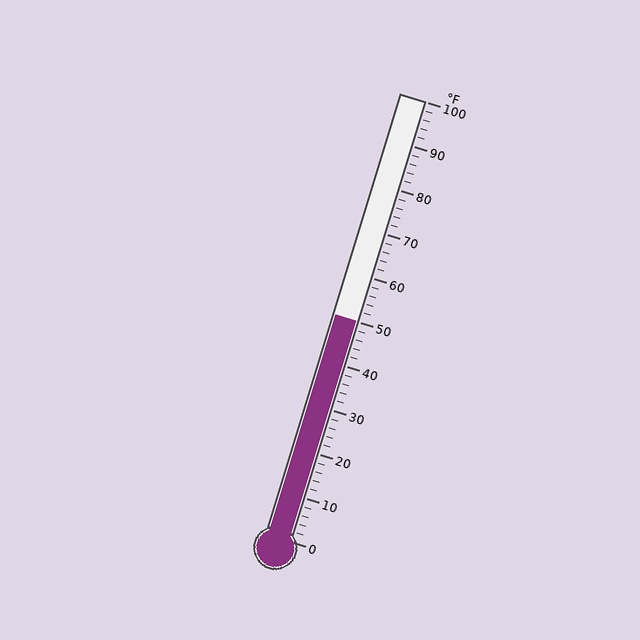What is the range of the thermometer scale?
The thermometer scale ranges from 0°F to 100°F.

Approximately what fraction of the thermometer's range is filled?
The thermometer is filled to approximately 50% of its range.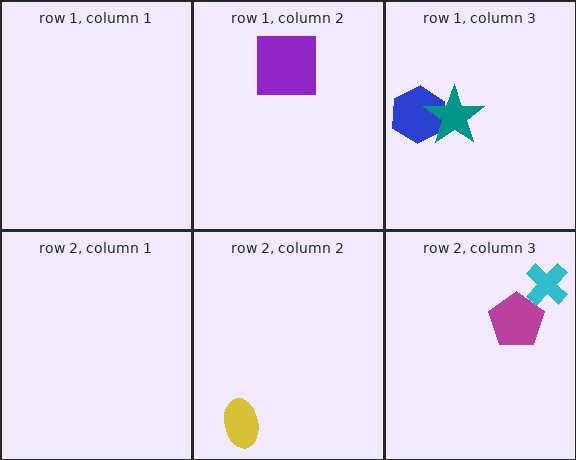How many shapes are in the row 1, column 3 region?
2.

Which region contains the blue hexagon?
The row 1, column 3 region.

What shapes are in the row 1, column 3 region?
The blue hexagon, the teal star.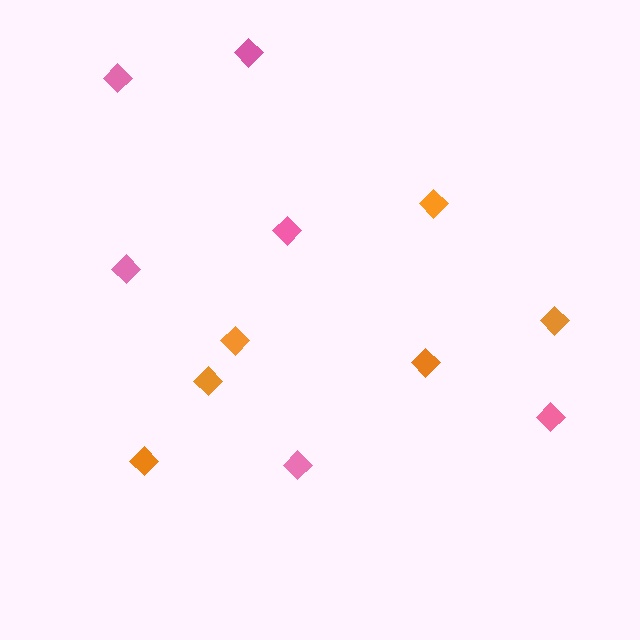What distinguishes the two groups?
There are 2 groups: one group of pink diamonds (6) and one group of orange diamonds (6).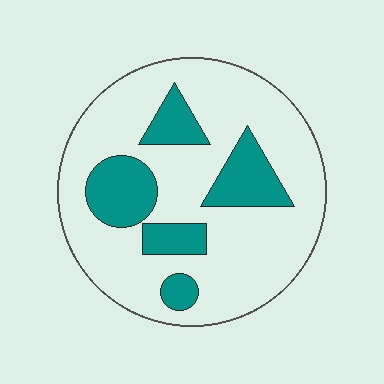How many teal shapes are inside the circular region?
5.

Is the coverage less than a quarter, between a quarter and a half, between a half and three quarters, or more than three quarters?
Less than a quarter.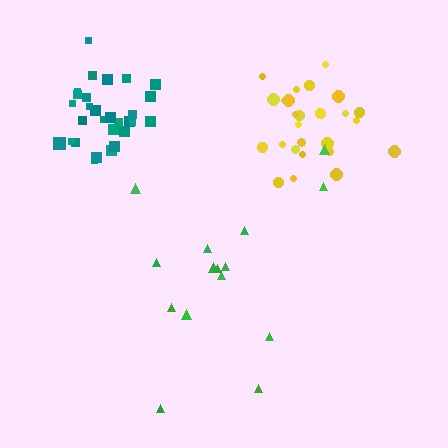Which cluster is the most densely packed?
Teal.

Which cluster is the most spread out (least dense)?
Green.